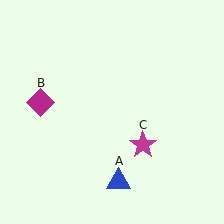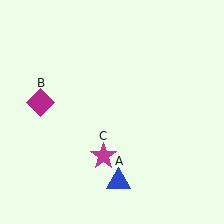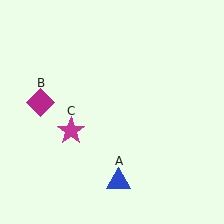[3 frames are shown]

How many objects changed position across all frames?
1 object changed position: magenta star (object C).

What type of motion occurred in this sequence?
The magenta star (object C) rotated clockwise around the center of the scene.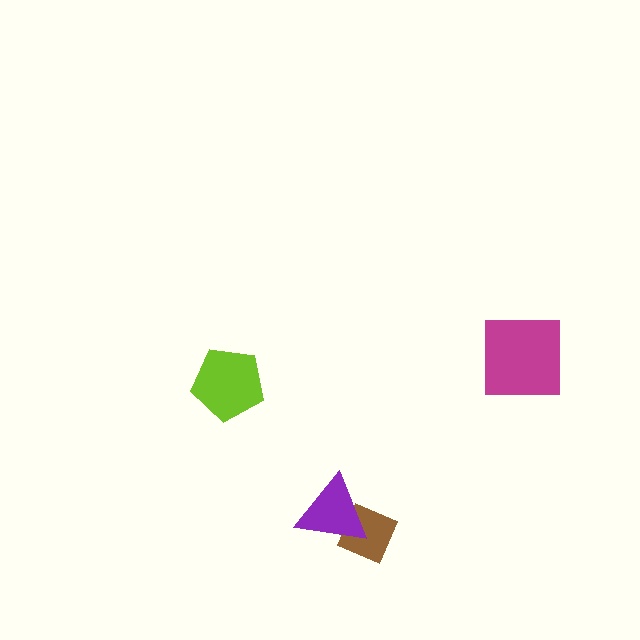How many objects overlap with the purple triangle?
1 object overlaps with the purple triangle.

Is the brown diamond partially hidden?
Yes, it is partially covered by another shape.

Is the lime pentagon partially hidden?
No, no other shape covers it.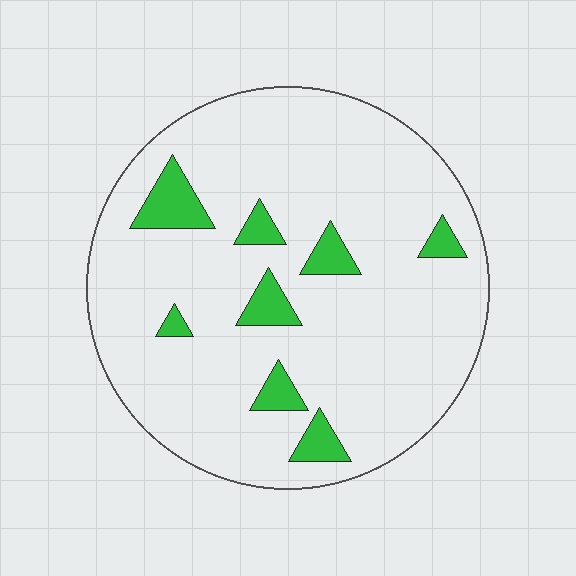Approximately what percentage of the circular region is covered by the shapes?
Approximately 10%.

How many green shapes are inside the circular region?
8.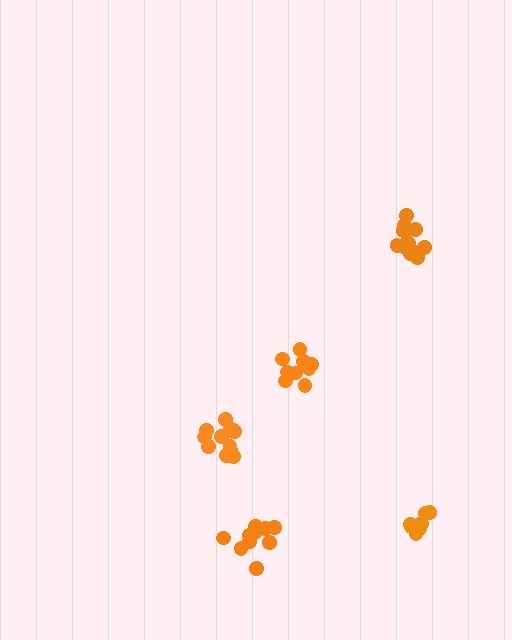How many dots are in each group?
Group 1: 13 dots, Group 2: 9 dots, Group 3: 9 dots, Group 4: 12 dots, Group 5: 13 dots (56 total).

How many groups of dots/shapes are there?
There are 5 groups.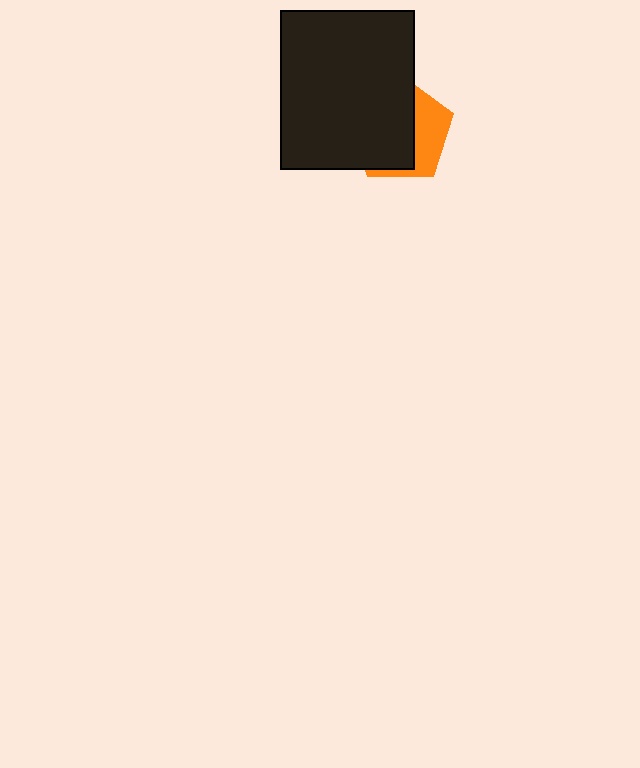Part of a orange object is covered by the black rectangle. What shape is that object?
It is a pentagon.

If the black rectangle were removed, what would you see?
You would see the complete orange pentagon.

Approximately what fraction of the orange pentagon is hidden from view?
Roughly 64% of the orange pentagon is hidden behind the black rectangle.